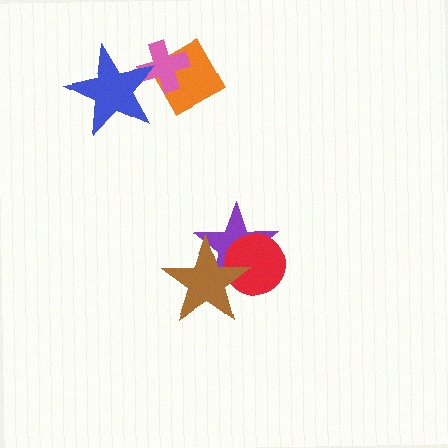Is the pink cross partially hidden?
Yes, it is partially covered by another shape.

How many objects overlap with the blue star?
1 object overlaps with the blue star.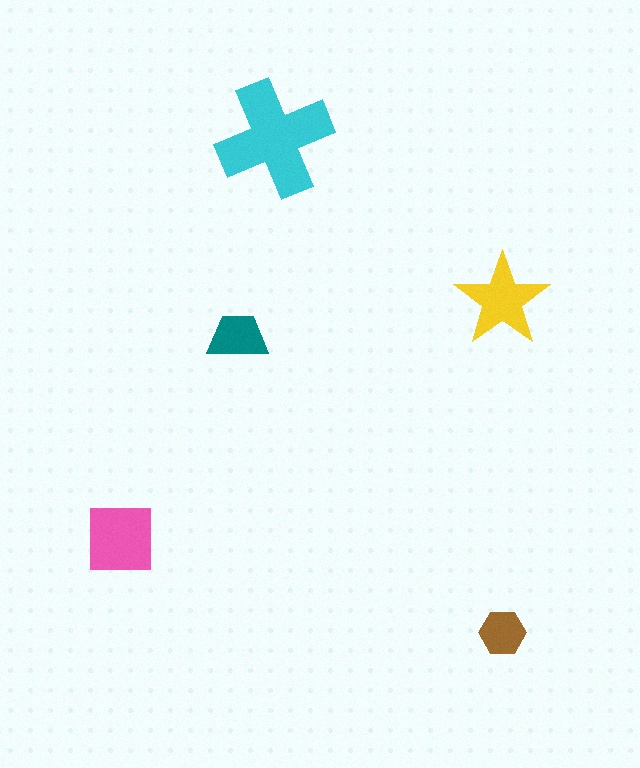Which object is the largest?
The cyan cross.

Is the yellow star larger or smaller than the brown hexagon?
Larger.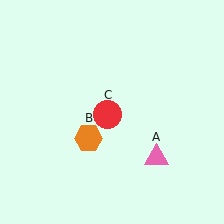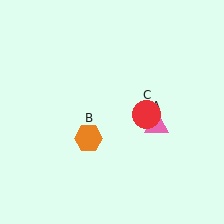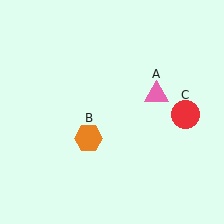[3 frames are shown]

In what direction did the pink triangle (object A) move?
The pink triangle (object A) moved up.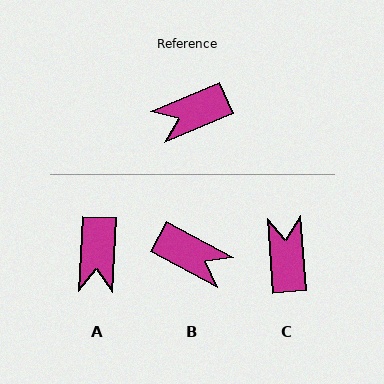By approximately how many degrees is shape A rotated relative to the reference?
Approximately 64 degrees counter-clockwise.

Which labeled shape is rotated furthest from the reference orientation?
B, about 129 degrees away.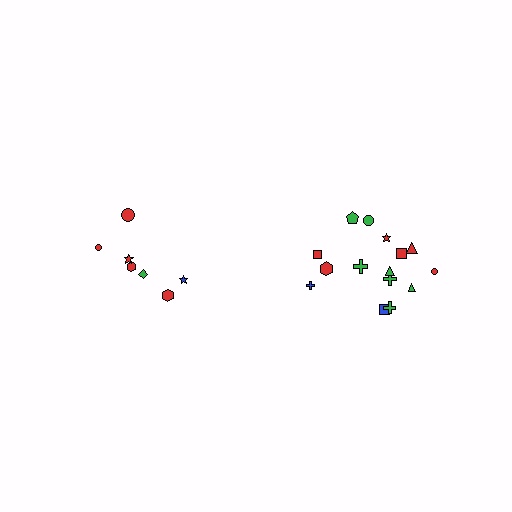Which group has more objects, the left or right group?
The right group.